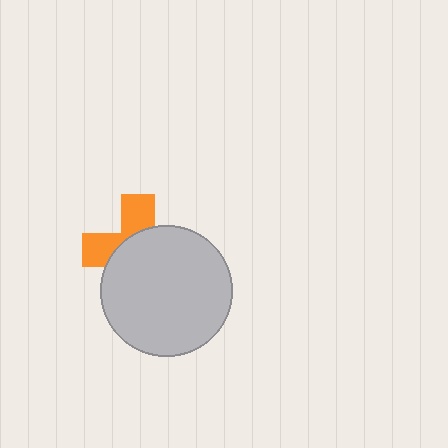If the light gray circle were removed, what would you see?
You would see the complete orange cross.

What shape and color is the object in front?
The object in front is a light gray circle.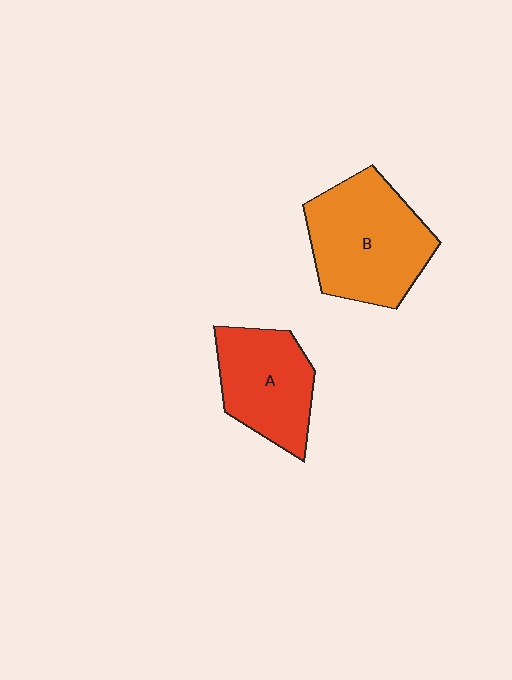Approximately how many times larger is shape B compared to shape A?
Approximately 1.3 times.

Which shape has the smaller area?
Shape A (red).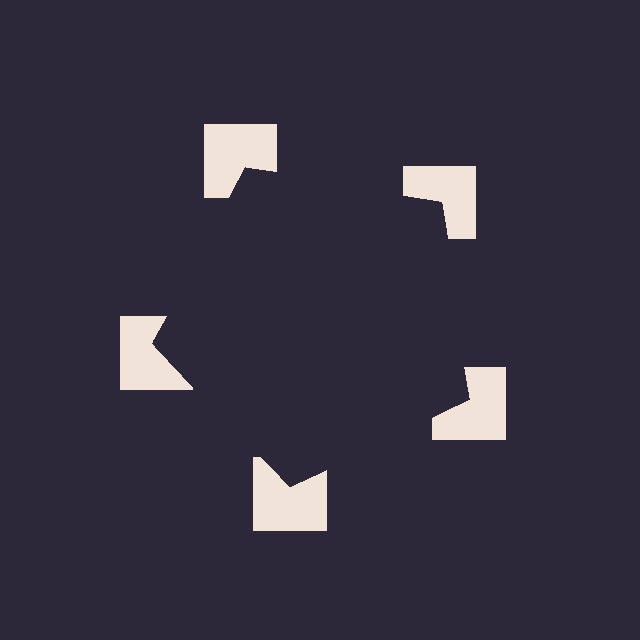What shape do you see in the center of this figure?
An illusory pentagon — its edges are inferred from the aligned wedge cuts in the notched squares, not physically drawn.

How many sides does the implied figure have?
5 sides.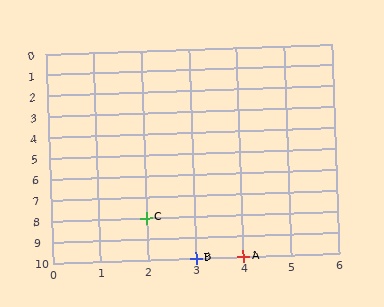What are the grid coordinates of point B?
Point B is at grid coordinates (3, 10).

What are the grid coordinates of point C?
Point C is at grid coordinates (2, 8).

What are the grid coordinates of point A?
Point A is at grid coordinates (4, 10).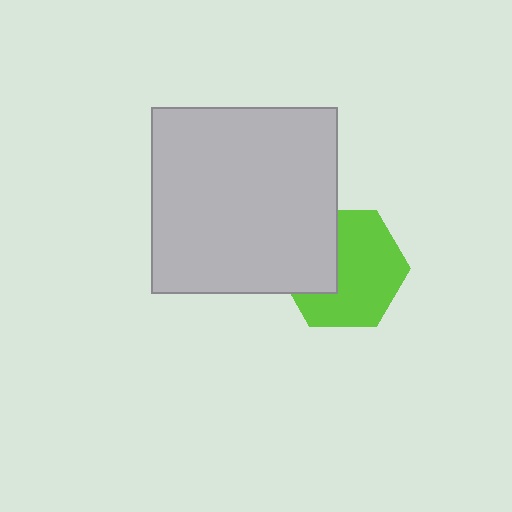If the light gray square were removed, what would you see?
You would see the complete lime hexagon.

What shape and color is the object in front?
The object in front is a light gray square.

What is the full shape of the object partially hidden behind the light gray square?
The partially hidden object is a lime hexagon.